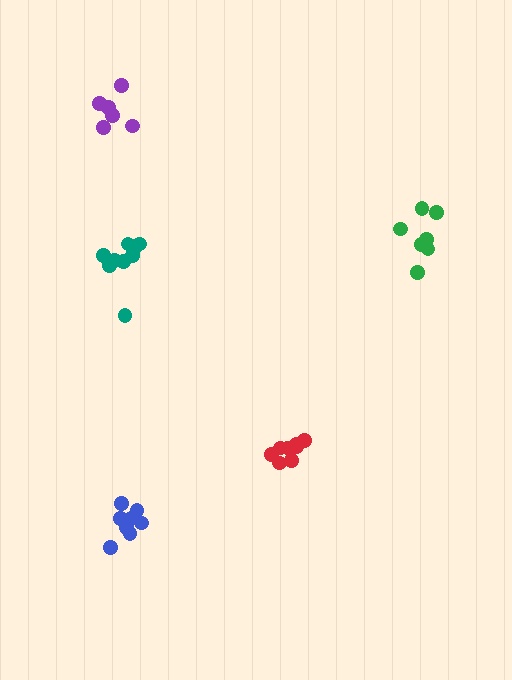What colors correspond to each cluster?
The clusters are colored: blue, teal, green, red, purple.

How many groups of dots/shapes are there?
There are 5 groups.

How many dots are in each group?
Group 1: 8 dots, Group 2: 9 dots, Group 3: 7 dots, Group 4: 9 dots, Group 5: 6 dots (39 total).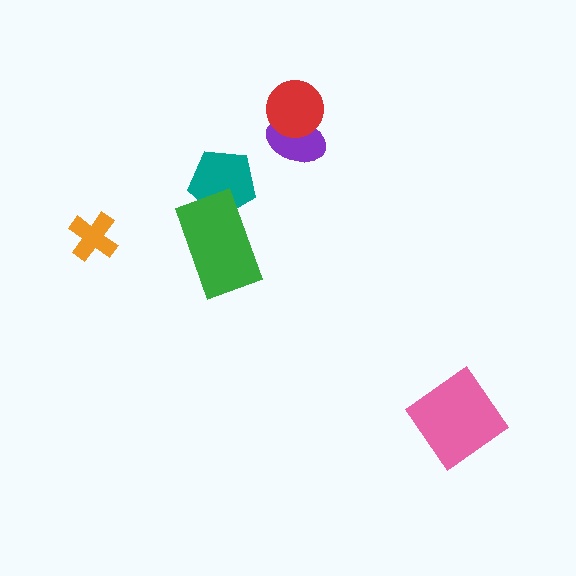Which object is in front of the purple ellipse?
The red circle is in front of the purple ellipse.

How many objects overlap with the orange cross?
0 objects overlap with the orange cross.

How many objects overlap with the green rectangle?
1 object overlaps with the green rectangle.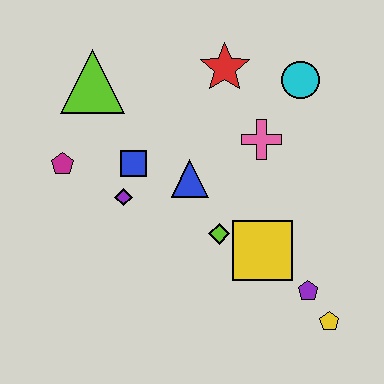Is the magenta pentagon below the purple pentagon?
No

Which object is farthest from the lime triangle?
The yellow pentagon is farthest from the lime triangle.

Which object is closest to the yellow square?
The lime diamond is closest to the yellow square.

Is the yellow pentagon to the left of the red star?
No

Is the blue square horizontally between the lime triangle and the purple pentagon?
Yes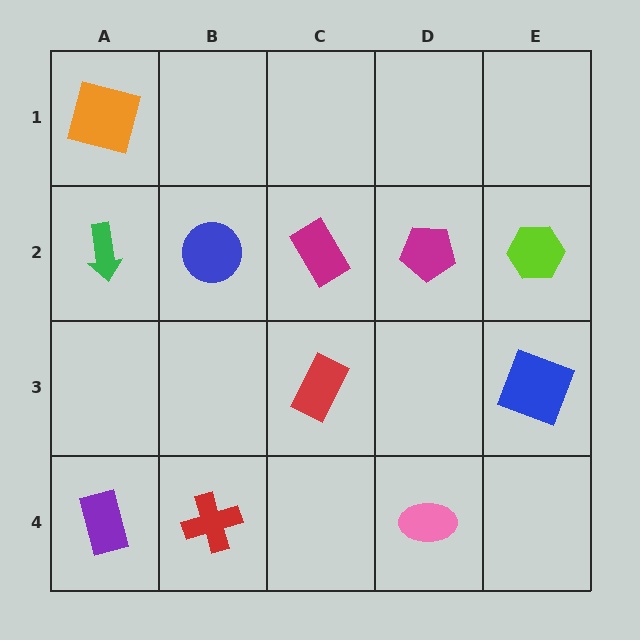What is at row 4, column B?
A red cross.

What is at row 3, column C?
A red rectangle.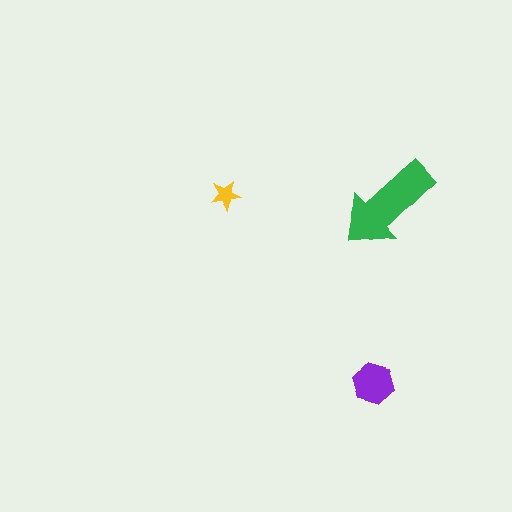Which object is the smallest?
The yellow star.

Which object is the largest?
The green arrow.